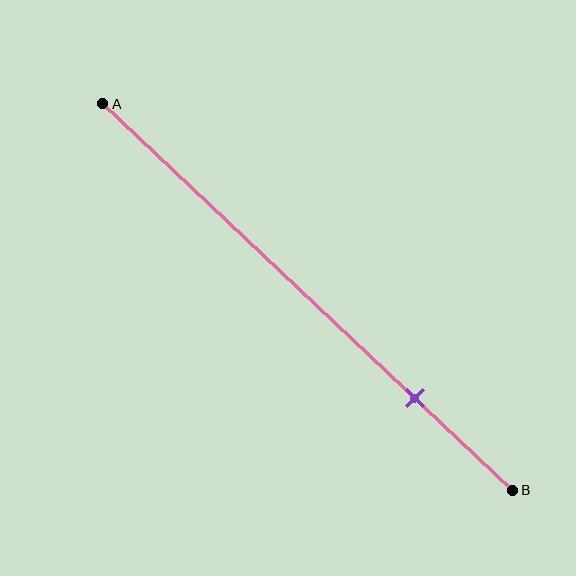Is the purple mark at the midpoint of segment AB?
No, the mark is at about 75% from A, not at the 50% midpoint.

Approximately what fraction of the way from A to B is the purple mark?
The purple mark is approximately 75% of the way from A to B.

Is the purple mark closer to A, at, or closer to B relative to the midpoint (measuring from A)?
The purple mark is closer to point B than the midpoint of segment AB.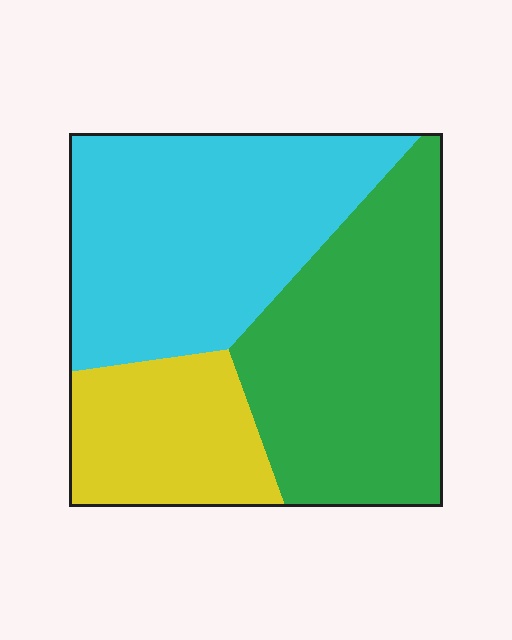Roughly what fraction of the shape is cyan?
Cyan takes up about two fifths (2/5) of the shape.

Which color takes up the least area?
Yellow, at roughly 20%.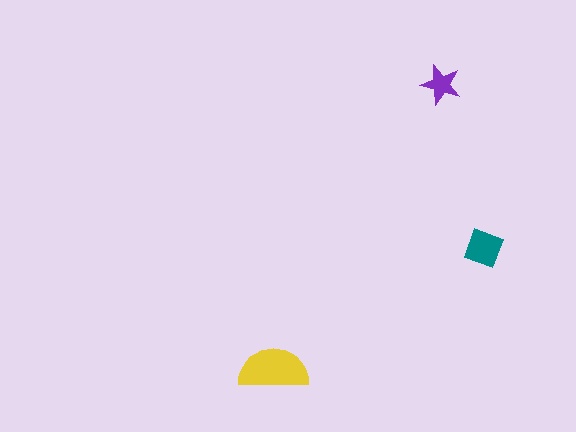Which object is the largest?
The yellow semicircle.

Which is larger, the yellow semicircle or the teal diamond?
The yellow semicircle.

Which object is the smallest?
The purple star.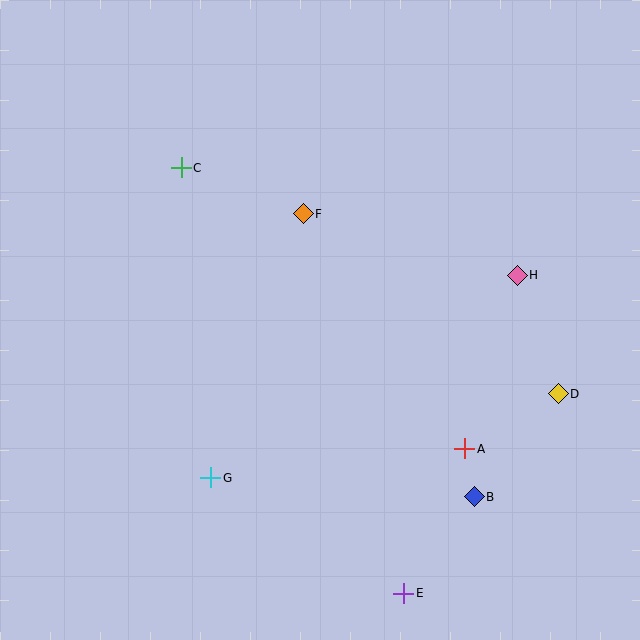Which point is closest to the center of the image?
Point F at (303, 214) is closest to the center.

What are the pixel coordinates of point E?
Point E is at (404, 593).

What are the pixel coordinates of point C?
Point C is at (181, 168).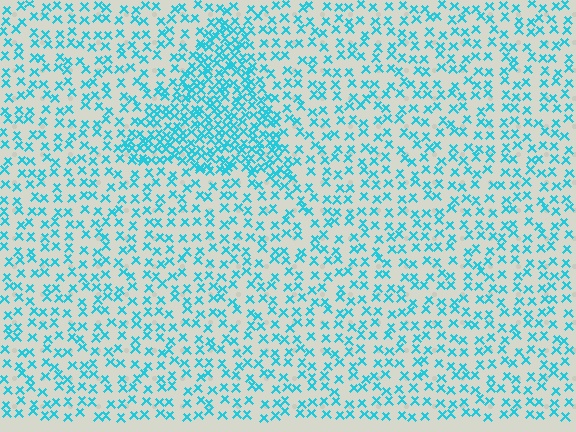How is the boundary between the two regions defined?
The boundary is defined by a change in element density (approximately 2.2x ratio). All elements are the same color, size, and shape.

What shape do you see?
I see a triangle.